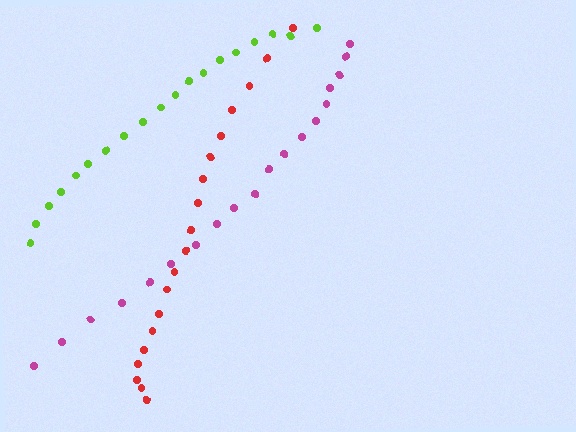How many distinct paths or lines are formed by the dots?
There are 3 distinct paths.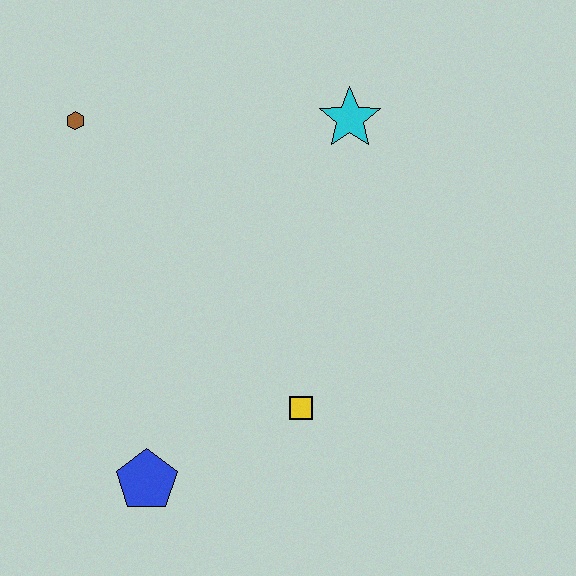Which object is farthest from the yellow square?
The brown hexagon is farthest from the yellow square.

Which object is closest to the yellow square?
The blue pentagon is closest to the yellow square.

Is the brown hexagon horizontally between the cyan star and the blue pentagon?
No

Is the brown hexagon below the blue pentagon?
No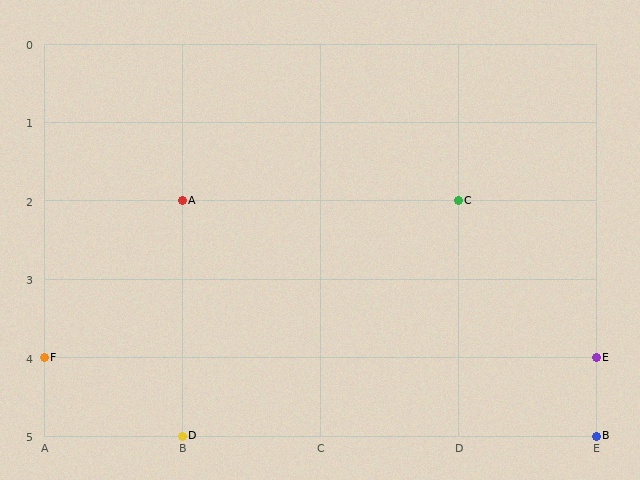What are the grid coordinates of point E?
Point E is at grid coordinates (E, 4).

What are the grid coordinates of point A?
Point A is at grid coordinates (B, 2).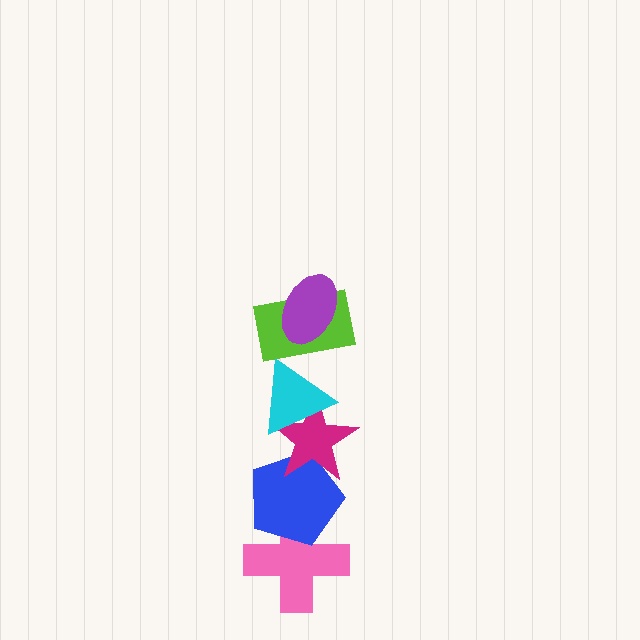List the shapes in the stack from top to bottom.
From top to bottom: the purple ellipse, the lime rectangle, the cyan triangle, the magenta star, the blue pentagon, the pink cross.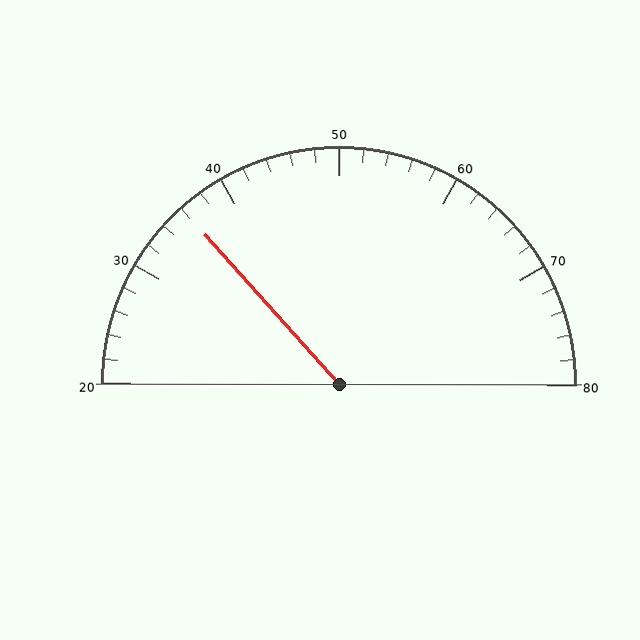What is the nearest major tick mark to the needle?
The nearest major tick mark is 40.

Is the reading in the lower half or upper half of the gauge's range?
The reading is in the lower half of the range (20 to 80).